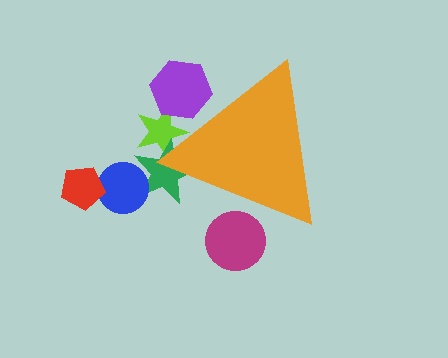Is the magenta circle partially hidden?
Yes, the magenta circle is partially hidden behind the orange triangle.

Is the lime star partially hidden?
Yes, the lime star is partially hidden behind the orange triangle.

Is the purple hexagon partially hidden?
Yes, the purple hexagon is partially hidden behind the orange triangle.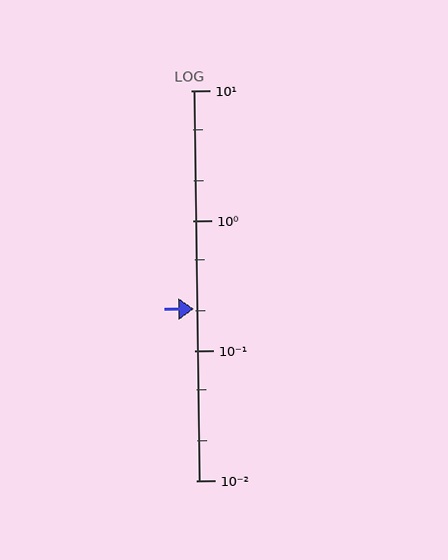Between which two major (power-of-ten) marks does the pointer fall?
The pointer is between 0.1 and 1.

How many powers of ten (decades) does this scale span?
The scale spans 3 decades, from 0.01 to 10.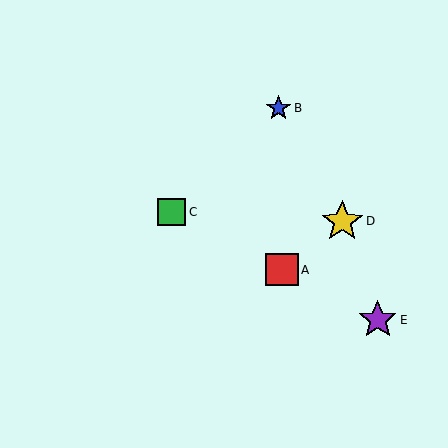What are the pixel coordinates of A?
Object A is at (282, 270).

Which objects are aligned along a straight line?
Objects A, C, E are aligned along a straight line.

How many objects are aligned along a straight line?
3 objects (A, C, E) are aligned along a straight line.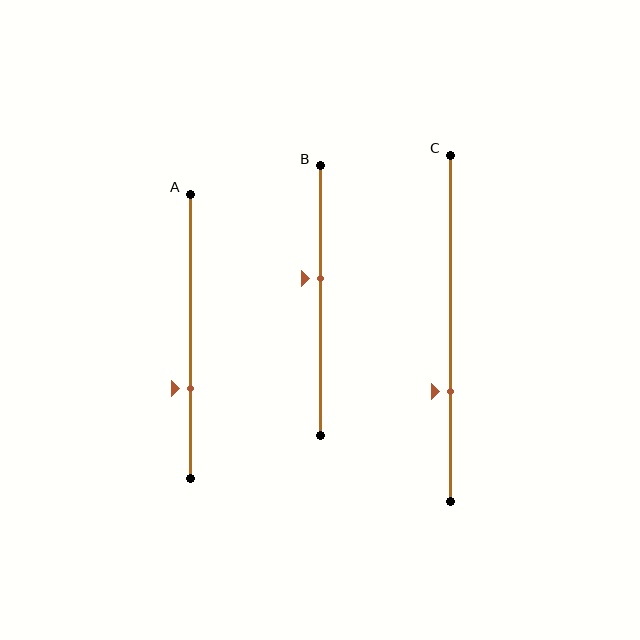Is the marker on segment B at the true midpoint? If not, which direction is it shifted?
No, the marker on segment B is shifted upward by about 8% of the segment length.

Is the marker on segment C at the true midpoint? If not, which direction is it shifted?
No, the marker on segment C is shifted downward by about 18% of the segment length.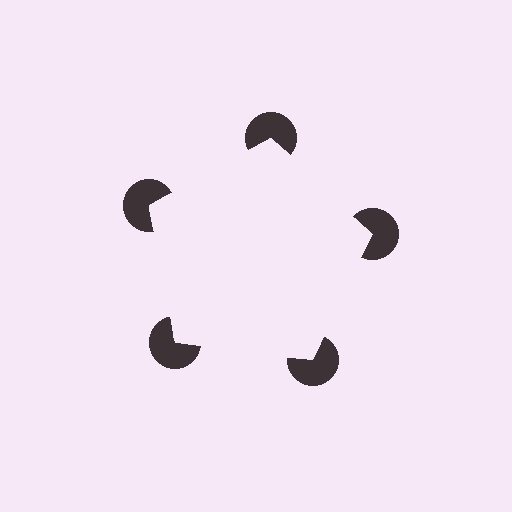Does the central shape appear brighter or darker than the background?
It typically appears slightly brighter than the background, even though no actual brightness change is drawn.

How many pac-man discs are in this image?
There are 5 — one at each vertex of the illusory pentagon.